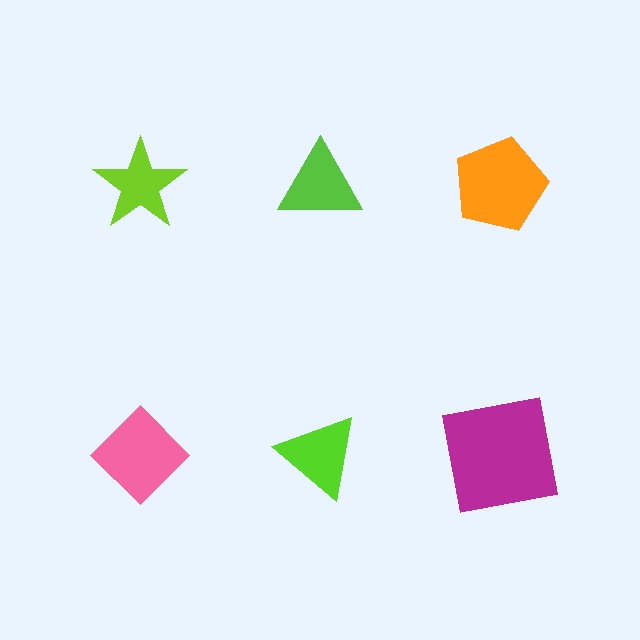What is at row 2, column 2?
A lime triangle.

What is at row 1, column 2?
A lime triangle.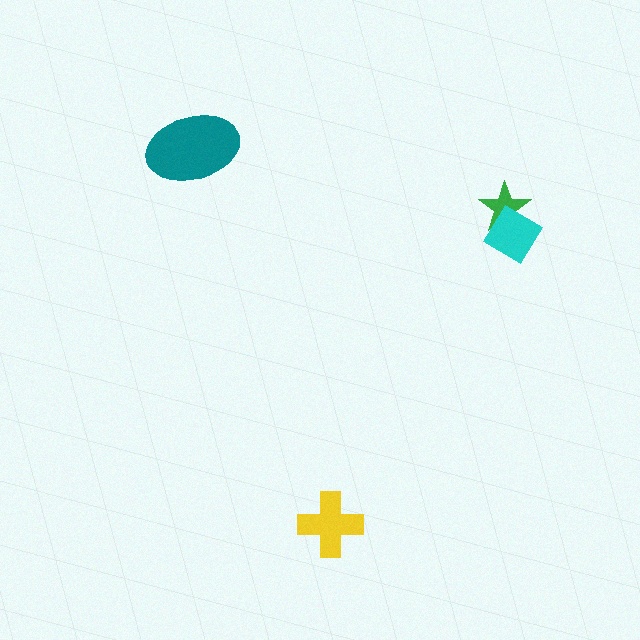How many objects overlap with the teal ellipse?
0 objects overlap with the teal ellipse.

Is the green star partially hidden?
Yes, it is partially covered by another shape.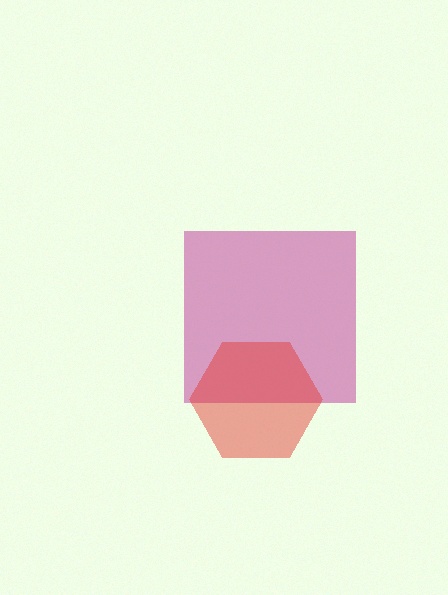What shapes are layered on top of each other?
The layered shapes are: a magenta square, a red hexagon.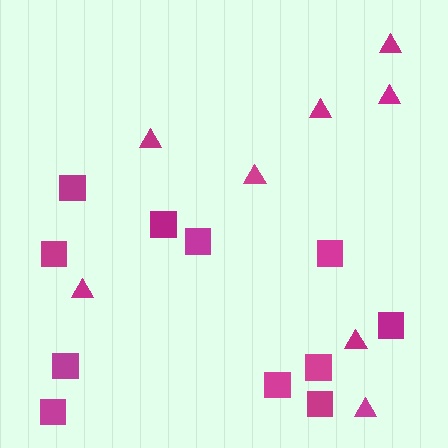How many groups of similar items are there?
There are 2 groups: one group of triangles (8) and one group of squares (11).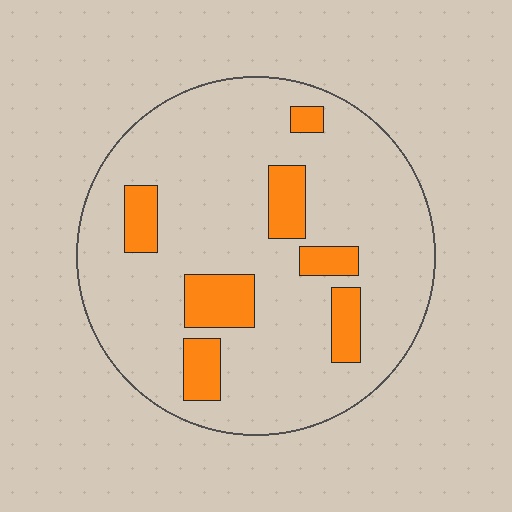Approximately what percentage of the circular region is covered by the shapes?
Approximately 15%.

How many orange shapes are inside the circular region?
7.